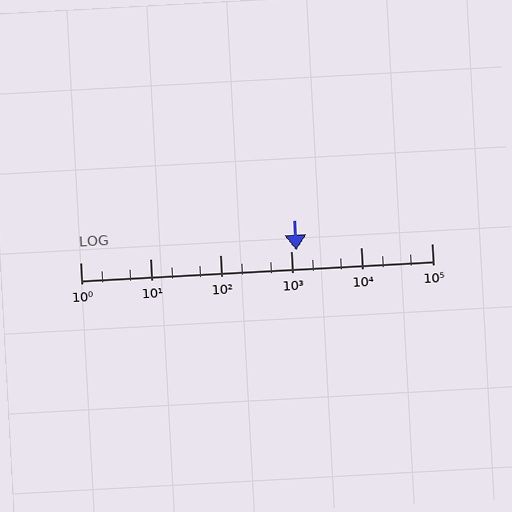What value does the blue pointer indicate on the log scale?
The pointer indicates approximately 1200.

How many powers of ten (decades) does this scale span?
The scale spans 5 decades, from 1 to 100000.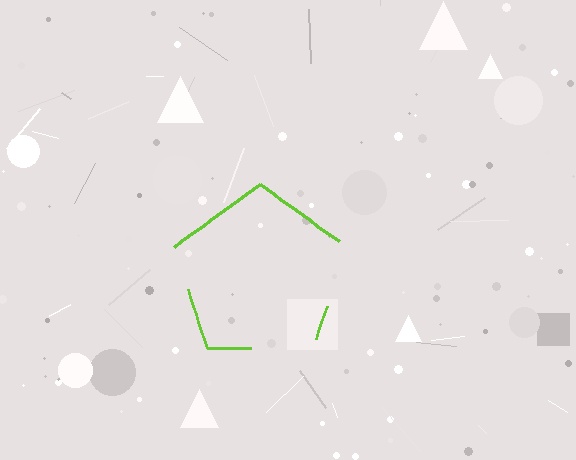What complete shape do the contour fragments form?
The contour fragments form a pentagon.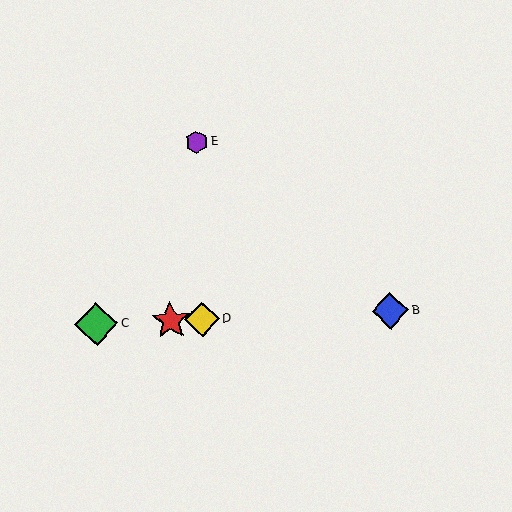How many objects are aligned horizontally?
4 objects (A, B, C, D) are aligned horizontally.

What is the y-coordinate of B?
Object B is at y≈311.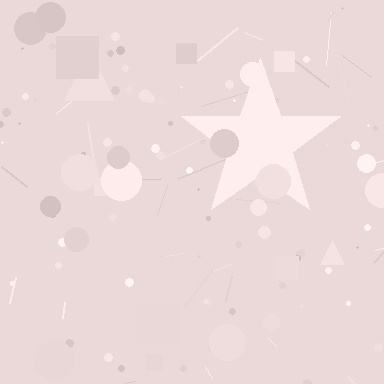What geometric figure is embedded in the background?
A star is embedded in the background.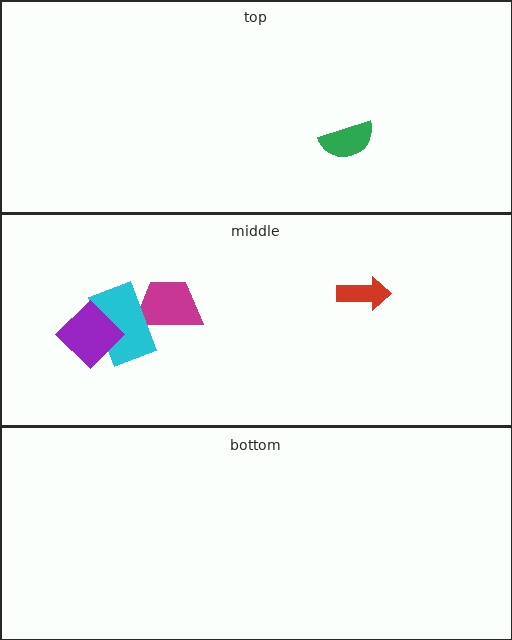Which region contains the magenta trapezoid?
The middle region.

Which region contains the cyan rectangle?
The middle region.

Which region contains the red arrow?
The middle region.